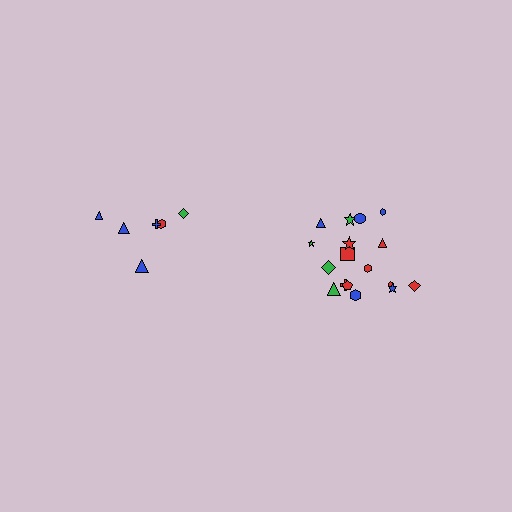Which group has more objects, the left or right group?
The right group.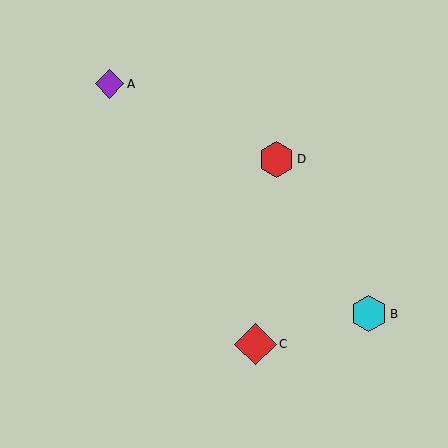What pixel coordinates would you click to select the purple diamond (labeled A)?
Click at (110, 84) to select the purple diamond A.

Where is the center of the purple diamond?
The center of the purple diamond is at (110, 84).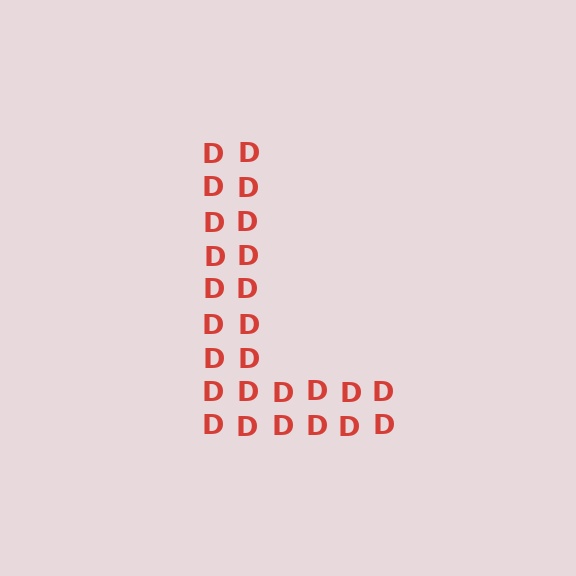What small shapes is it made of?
It is made of small letter D's.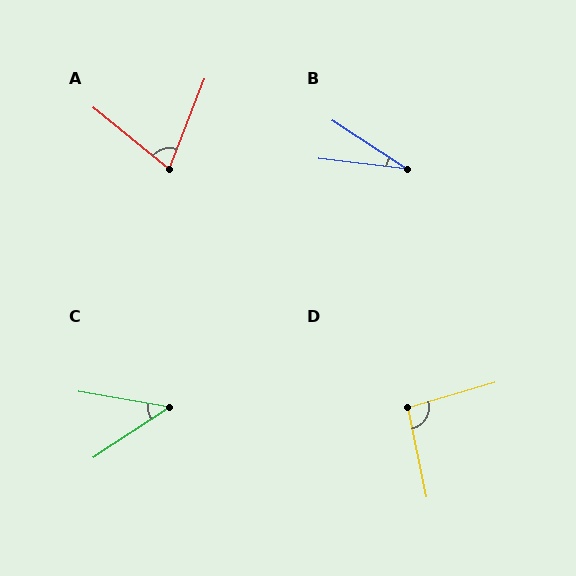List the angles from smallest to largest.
B (26°), C (43°), A (72°), D (95°).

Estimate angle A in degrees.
Approximately 72 degrees.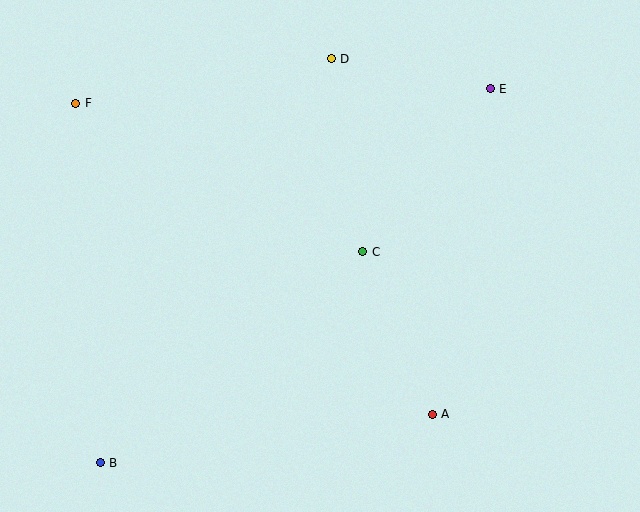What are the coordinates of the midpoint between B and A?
The midpoint between B and A is at (266, 438).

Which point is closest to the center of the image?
Point C at (363, 252) is closest to the center.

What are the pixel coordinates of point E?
Point E is at (490, 89).